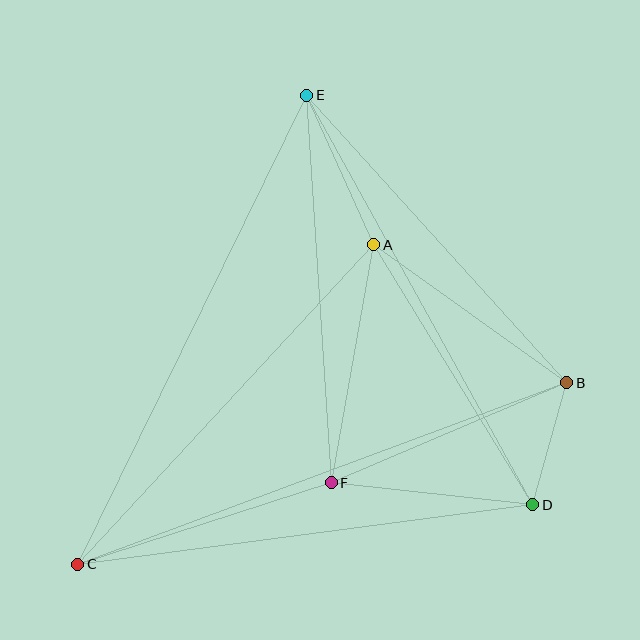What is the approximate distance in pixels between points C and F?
The distance between C and F is approximately 266 pixels.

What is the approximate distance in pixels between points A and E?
The distance between A and E is approximately 164 pixels.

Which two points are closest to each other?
Points B and D are closest to each other.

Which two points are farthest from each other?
Points C and E are farthest from each other.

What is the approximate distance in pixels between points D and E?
The distance between D and E is approximately 468 pixels.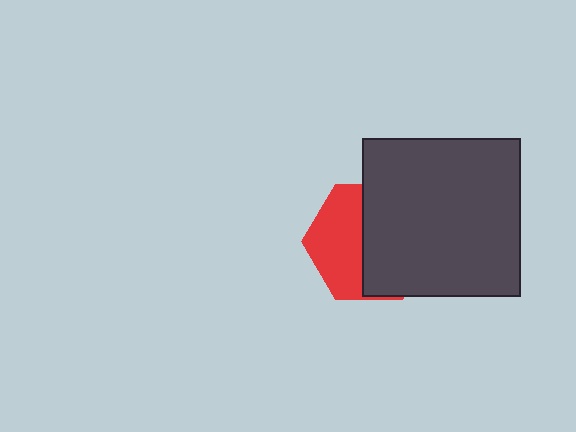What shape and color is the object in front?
The object in front is a dark gray square.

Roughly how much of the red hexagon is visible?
A small part of it is visible (roughly 44%).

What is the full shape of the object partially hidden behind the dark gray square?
The partially hidden object is a red hexagon.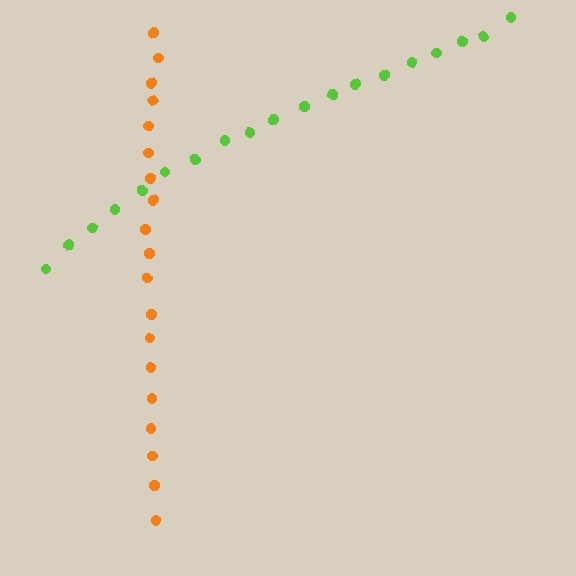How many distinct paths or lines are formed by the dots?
There are 2 distinct paths.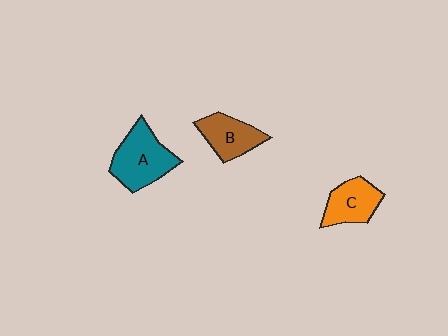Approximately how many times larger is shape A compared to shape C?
Approximately 1.4 times.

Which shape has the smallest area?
Shape B (brown).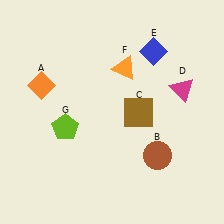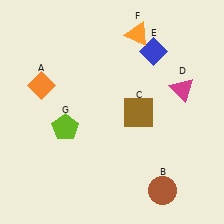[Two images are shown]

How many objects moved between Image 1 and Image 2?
2 objects moved between the two images.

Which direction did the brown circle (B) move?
The brown circle (B) moved down.